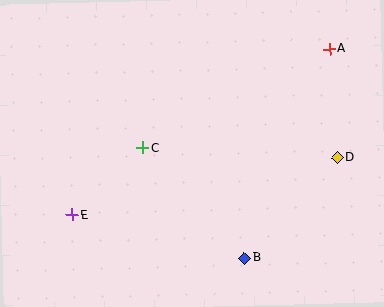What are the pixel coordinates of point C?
Point C is at (142, 148).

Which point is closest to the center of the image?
Point C at (142, 148) is closest to the center.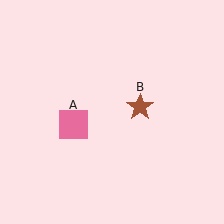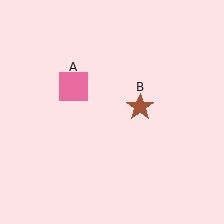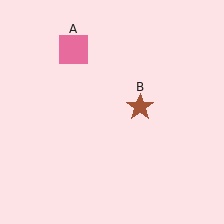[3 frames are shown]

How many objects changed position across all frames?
1 object changed position: pink square (object A).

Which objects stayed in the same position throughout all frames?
Brown star (object B) remained stationary.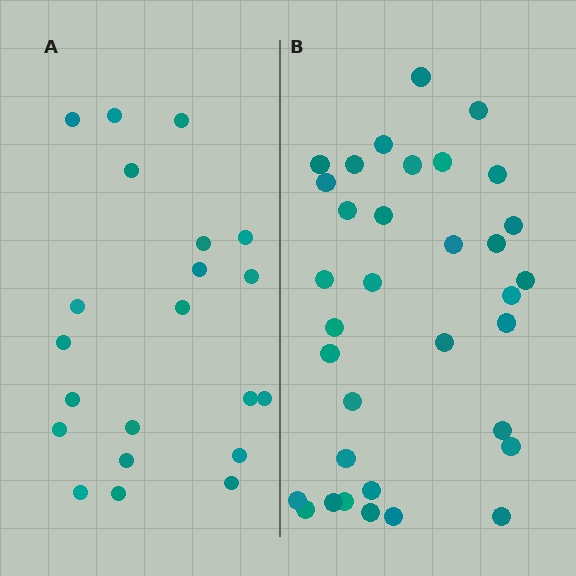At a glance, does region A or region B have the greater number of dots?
Region B (the right region) has more dots.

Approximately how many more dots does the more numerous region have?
Region B has approximately 15 more dots than region A.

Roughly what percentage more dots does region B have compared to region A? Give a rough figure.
About 60% more.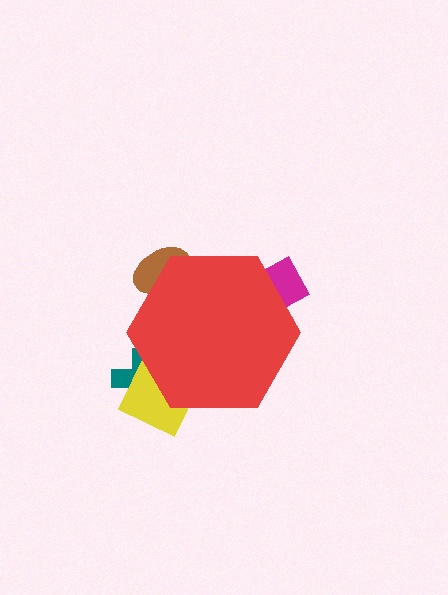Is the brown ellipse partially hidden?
Yes, the brown ellipse is partially hidden behind the red hexagon.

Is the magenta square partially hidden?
Yes, the magenta square is partially hidden behind the red hexagon.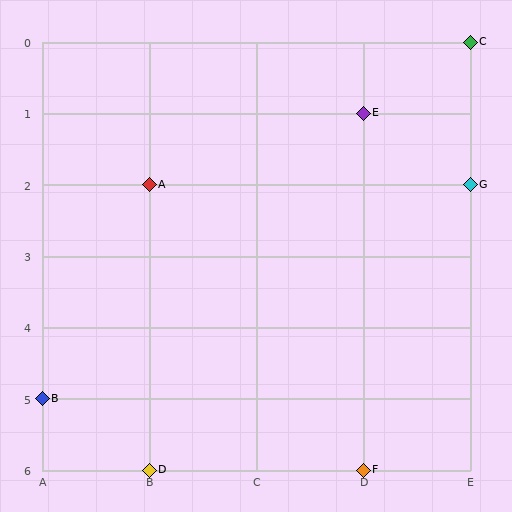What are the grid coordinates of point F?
Point F is at grid coordinates (D, 6).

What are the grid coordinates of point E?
Point E is at grid coordinates (D, 1).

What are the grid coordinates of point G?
Point G is at grid coordinates (E, 2).